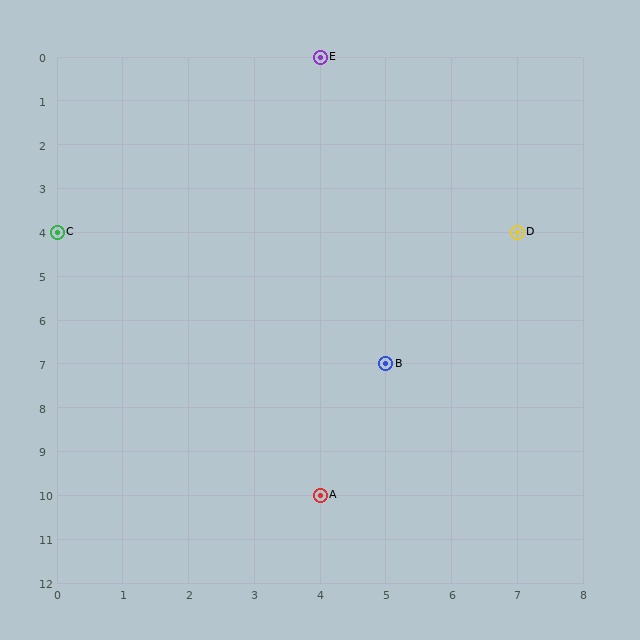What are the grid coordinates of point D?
Point D is at grid coordinates (7, 4).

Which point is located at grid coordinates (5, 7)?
Point B is at (5, 7).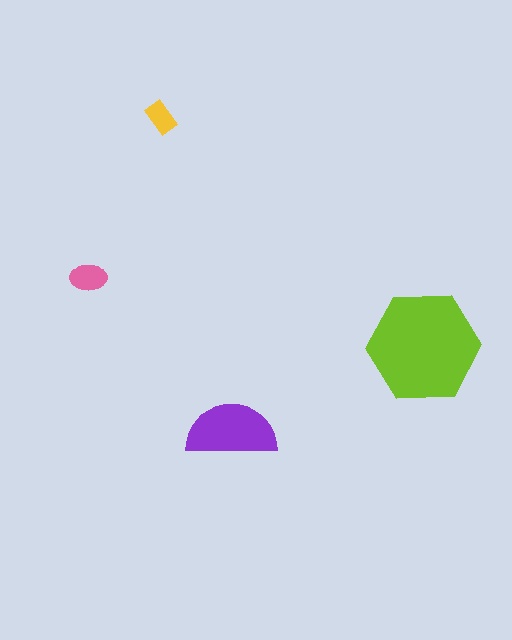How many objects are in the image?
There are 4 objects in the image.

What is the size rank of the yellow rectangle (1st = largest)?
4th.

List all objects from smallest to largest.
The yellow rectangle, the pink ellipse, the purple semicircle, the lime hexagon.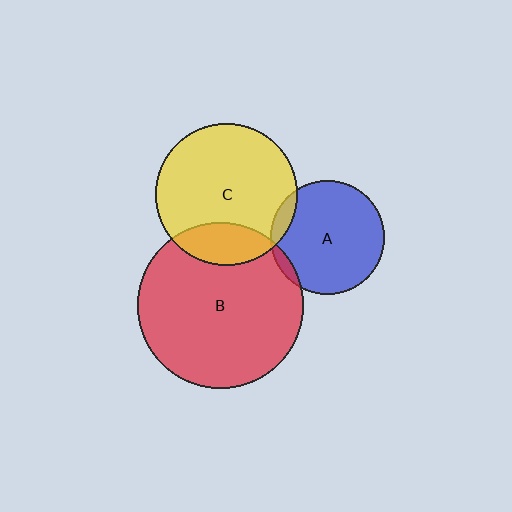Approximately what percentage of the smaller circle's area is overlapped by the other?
Approximately 20%.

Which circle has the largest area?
Circle B (red).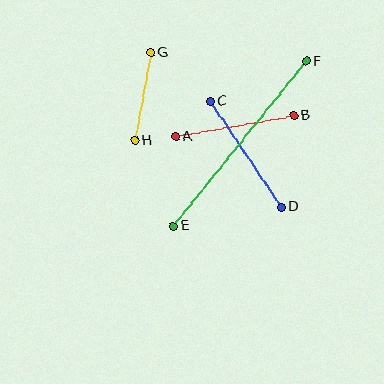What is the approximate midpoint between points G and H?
The midpoint is at approximately (143, 96) pixels.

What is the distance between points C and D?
The distance is approximately 127 pixels.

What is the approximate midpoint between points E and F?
The midpoint is at approximately (240, 144) pixels.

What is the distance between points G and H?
The distance is approximately 89 pixels.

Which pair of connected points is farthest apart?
Points E and F are farthest apart.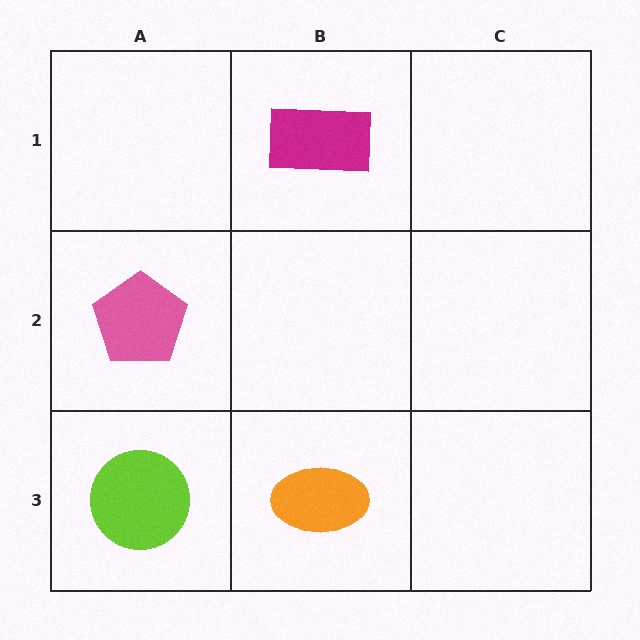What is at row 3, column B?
An orange ellipse.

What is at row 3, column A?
A lime circle.